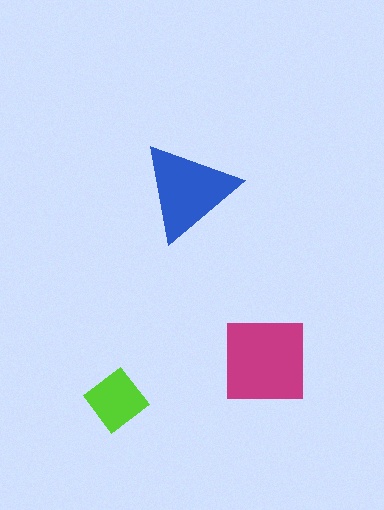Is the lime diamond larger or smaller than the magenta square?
Smaller.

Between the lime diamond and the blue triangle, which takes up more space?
The blue triangle.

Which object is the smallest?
The lime diamond.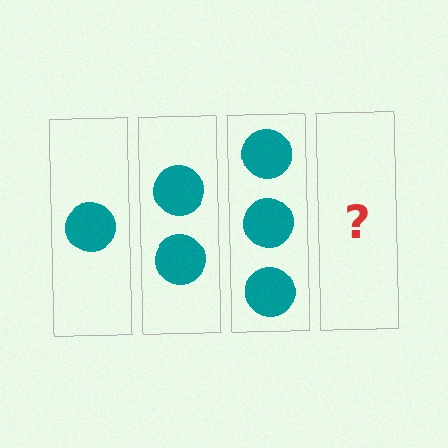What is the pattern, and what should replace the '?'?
The pattern is that each step adds one more circle. The '?' should be 4 circles.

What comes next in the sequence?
The next element should be 4 circles.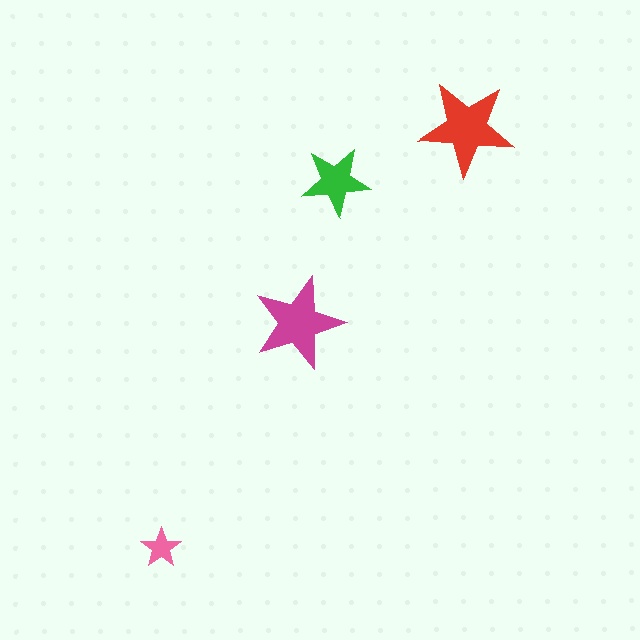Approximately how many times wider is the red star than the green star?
About 1.5 times wider.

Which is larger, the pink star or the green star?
The green one.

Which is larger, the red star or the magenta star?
The red one.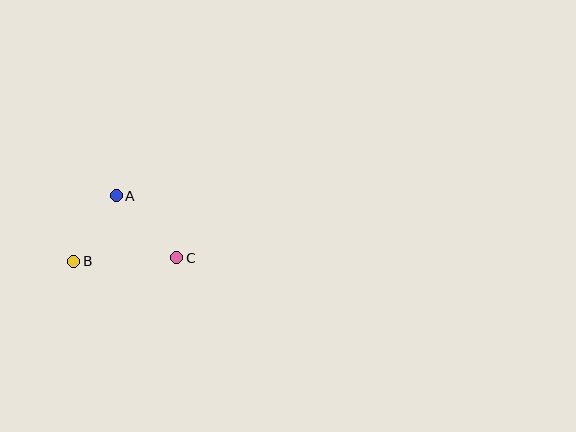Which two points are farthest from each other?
Points B and C are farthest from each other.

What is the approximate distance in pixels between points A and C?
The distance between A and C is approximately 86 pixels.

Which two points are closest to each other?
Points A and B are closest to each other.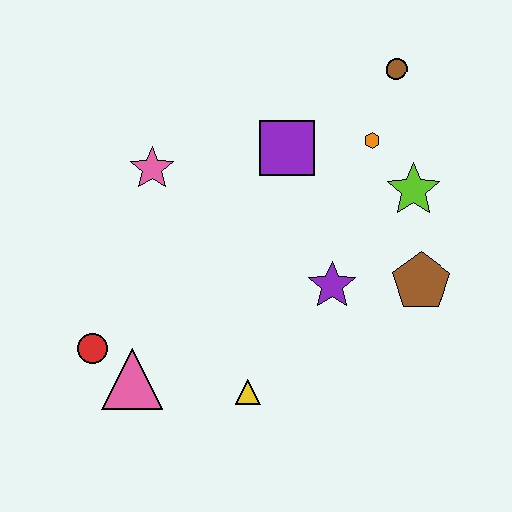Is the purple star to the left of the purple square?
No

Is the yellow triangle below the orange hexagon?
Yes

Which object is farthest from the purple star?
The red circle is farthest from the purple star.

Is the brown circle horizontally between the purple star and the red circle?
No